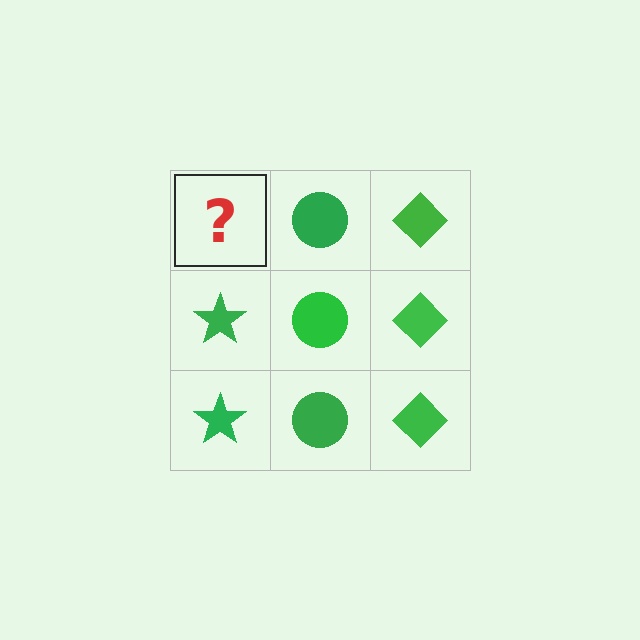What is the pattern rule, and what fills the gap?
The rule is that each column has a consistent shape. The gap should be filled with a green star.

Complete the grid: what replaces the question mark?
The question mark should be replaced with a green star.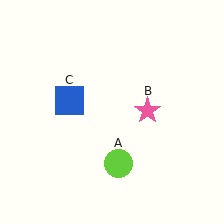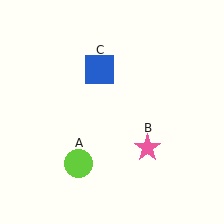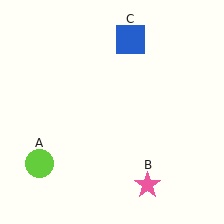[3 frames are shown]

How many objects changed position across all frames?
3 objects changed position: lime circle (object A), pink star (object B), blue square (object C).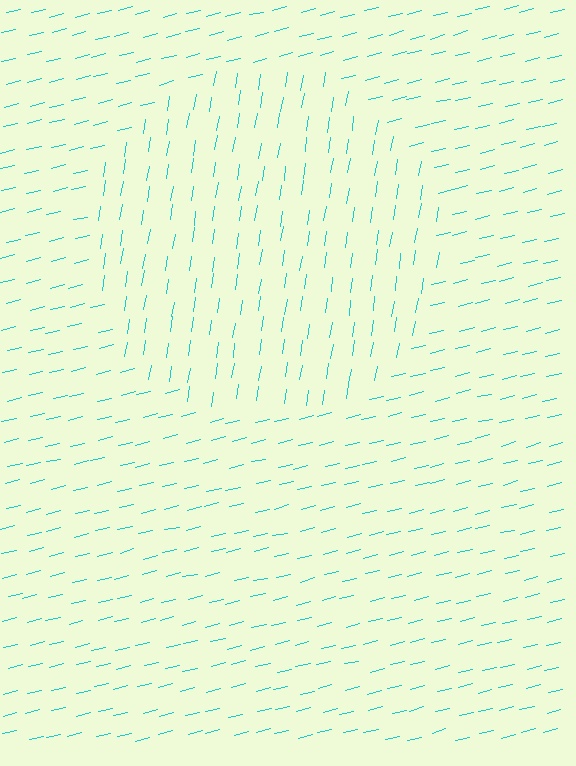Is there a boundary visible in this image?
Yes, there is a texture boundary formed by a change in line orientation.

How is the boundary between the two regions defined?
The boundary is defined purely by a change in line orientation (approximately 67 degrees difference). All lines are the same color and thickness.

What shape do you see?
I see a circle.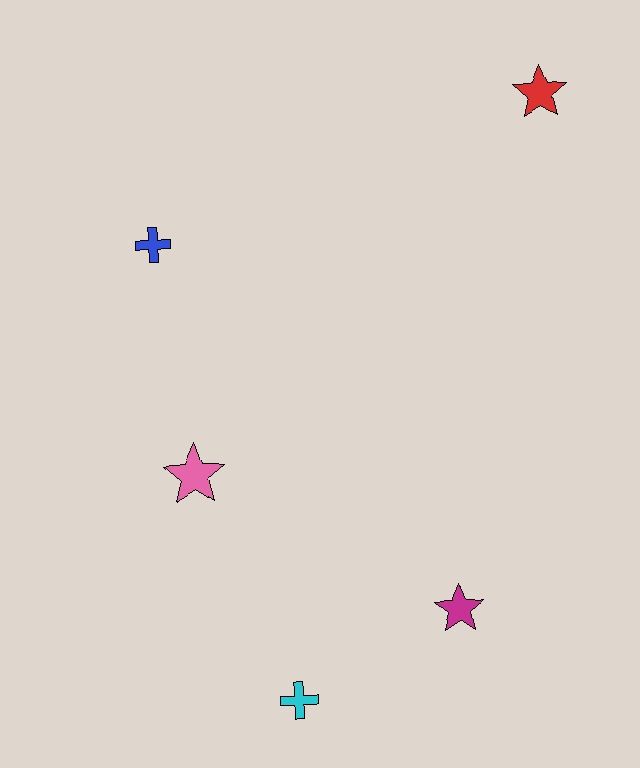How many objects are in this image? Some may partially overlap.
There are 5 objects.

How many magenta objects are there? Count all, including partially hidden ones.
There is 1 magenta object.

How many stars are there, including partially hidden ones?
There are 3 stars.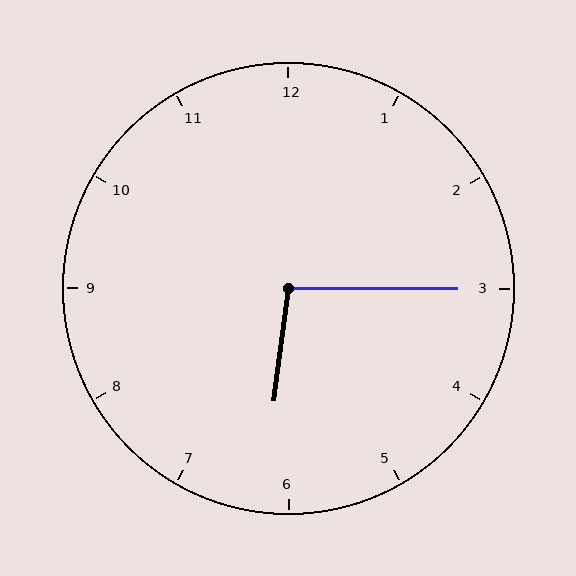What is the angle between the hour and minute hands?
Approximately 98 degrees.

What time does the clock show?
6:15.